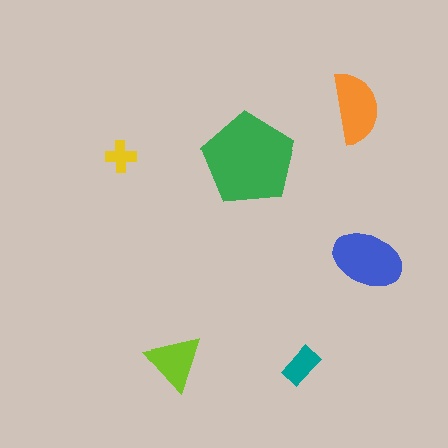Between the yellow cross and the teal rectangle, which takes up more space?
The teal rectangle.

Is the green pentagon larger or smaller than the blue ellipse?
Larger.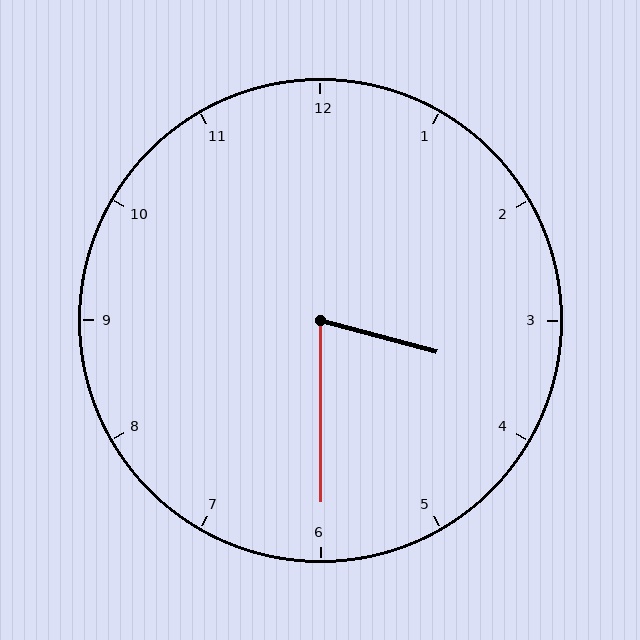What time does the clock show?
3:30.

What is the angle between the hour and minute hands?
Approximately 75 degrees.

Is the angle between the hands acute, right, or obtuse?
It is acute.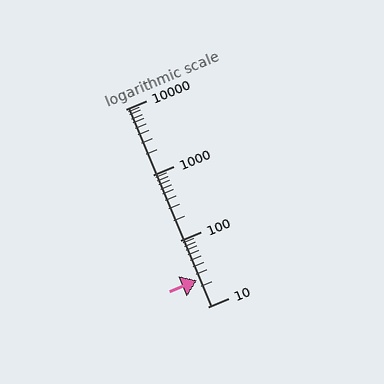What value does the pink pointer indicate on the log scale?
The pointer indicates approximately 25.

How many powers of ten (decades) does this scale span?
The scale spans 3 decades, from 10 to 10000.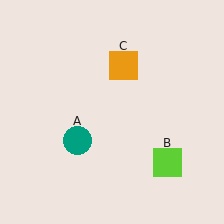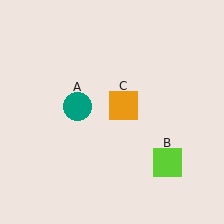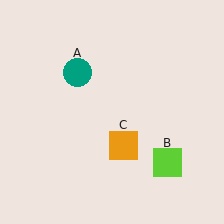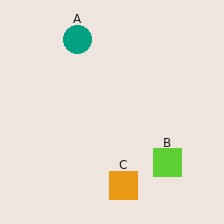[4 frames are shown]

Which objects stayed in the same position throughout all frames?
Lime square (object B) remained stationary.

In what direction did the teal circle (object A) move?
The teal circle (object A) moved up.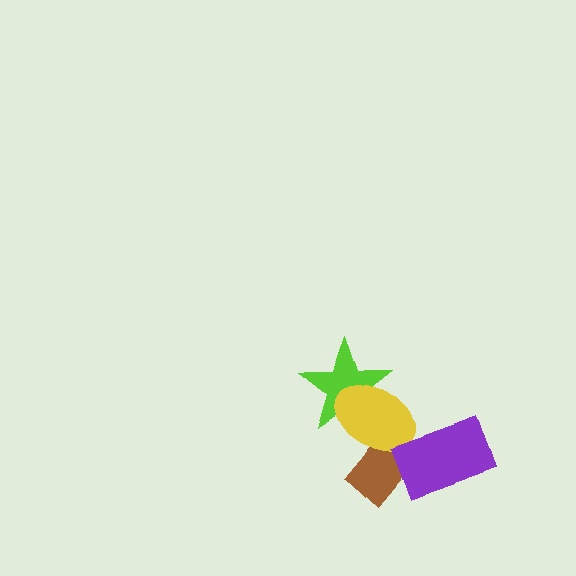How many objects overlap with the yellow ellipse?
3 objects overlap with the yellow ellipse.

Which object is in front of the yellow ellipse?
The purple rectangle is in front of the yellow ellipse.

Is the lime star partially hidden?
Yes, it is partially covered by another shape.